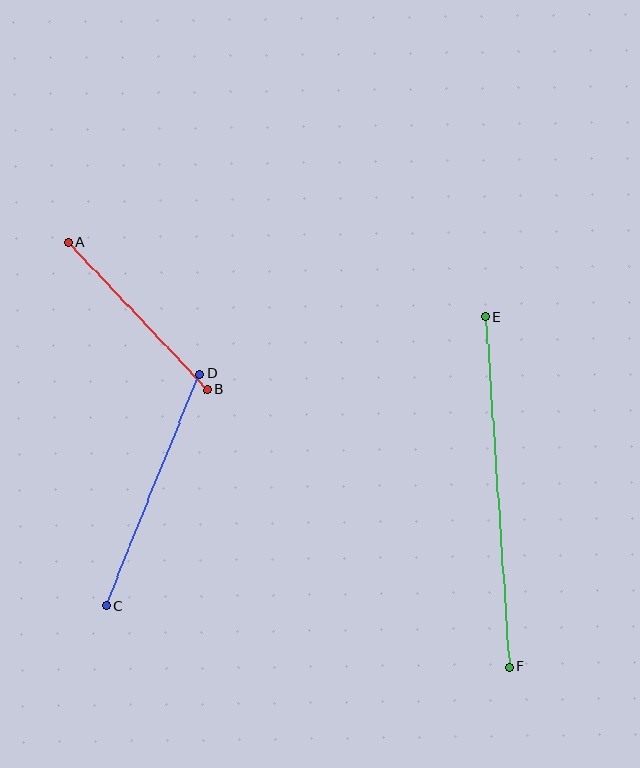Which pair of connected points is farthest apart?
Points E and F are farthest apart.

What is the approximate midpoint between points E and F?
The midpoint is at approximately (497, 492) pixels.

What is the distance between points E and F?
The distance is approximately 351 pixels.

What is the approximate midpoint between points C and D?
The midpoint is at approximately (153, 490) pixels.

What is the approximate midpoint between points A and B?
The midpoint is at approximately (138, 316) pixels.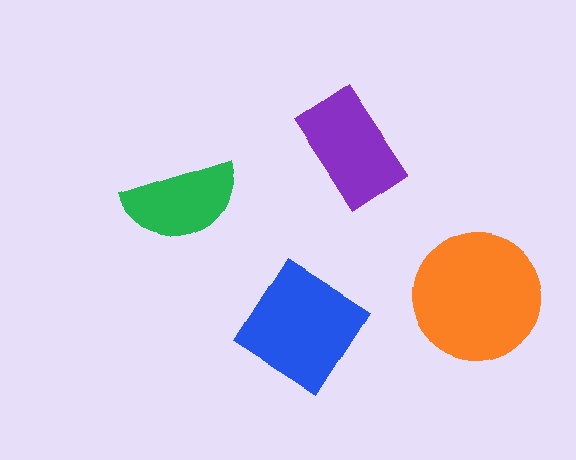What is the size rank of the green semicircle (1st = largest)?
4th.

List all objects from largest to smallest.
The orange circle, the blue diamond, the purple rectangle, the green semicircle.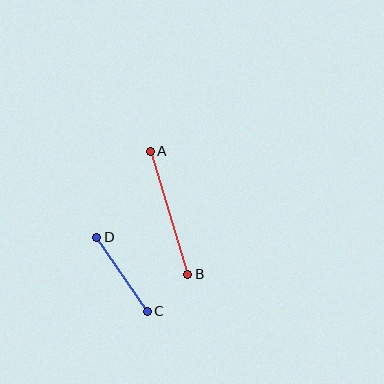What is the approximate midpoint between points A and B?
The midpoint is at approximately (169, 213) pixels.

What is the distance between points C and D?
The distance is approximately 89 pixels.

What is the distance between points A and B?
The distance is approximately 129 pixels.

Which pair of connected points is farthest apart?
Points A and B are farthest apart.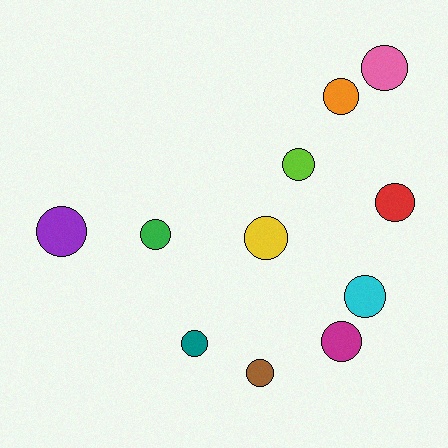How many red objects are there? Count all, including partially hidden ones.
There is 1 red object.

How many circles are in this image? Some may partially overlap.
There are 11 circles.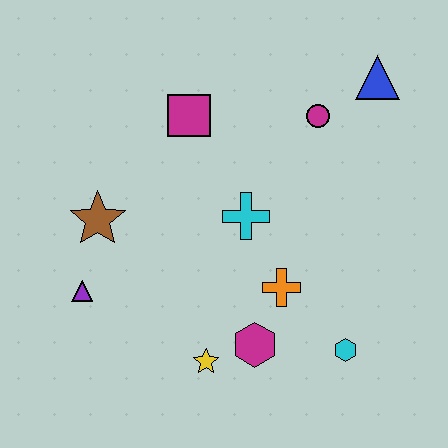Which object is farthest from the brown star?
The blue triangle is farthest from the brown star.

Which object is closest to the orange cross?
The magenta hexagon is closest to the orange cross.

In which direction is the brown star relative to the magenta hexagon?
The brown star is to the left of the magenta hexagon.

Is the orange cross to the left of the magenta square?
No